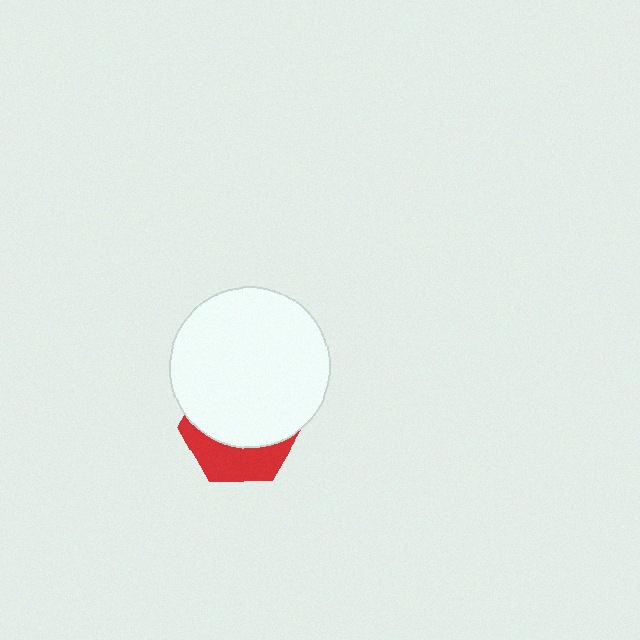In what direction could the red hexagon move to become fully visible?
The red hexagon could move down. That would shift it out from behind the white circle entirely.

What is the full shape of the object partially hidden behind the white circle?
The partially hidden object is a red hexagon.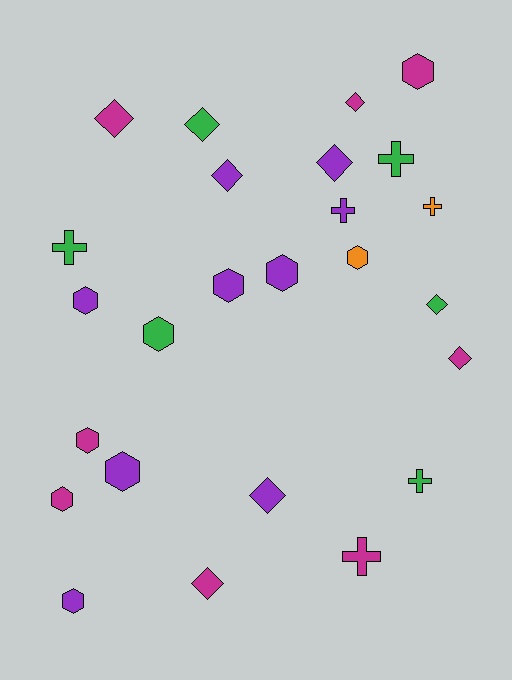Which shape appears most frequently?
Hexagon, with 10 objects.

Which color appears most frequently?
Purple, with 9 objects.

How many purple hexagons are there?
There are 5 purple hexagons.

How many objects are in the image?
There are 25 objects.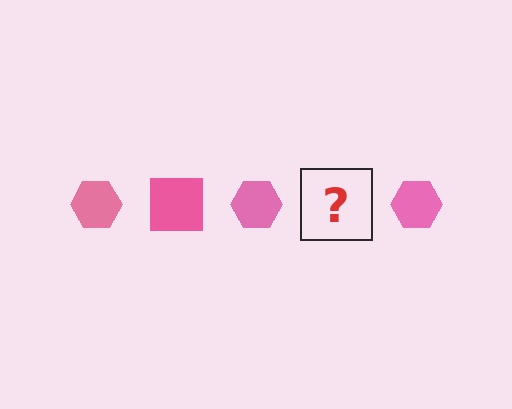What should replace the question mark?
The question mark should be replaced with a pink square.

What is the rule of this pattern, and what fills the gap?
The rule is that the pattern cycles through hexagon, square shapes in pink. The gap should be filled with a pink square.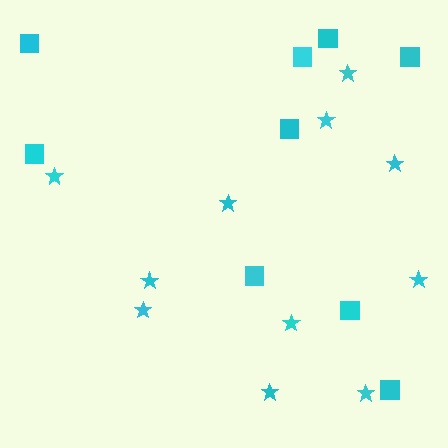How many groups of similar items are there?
There are 2 groups: one group of squares (9) and one group of stars (11).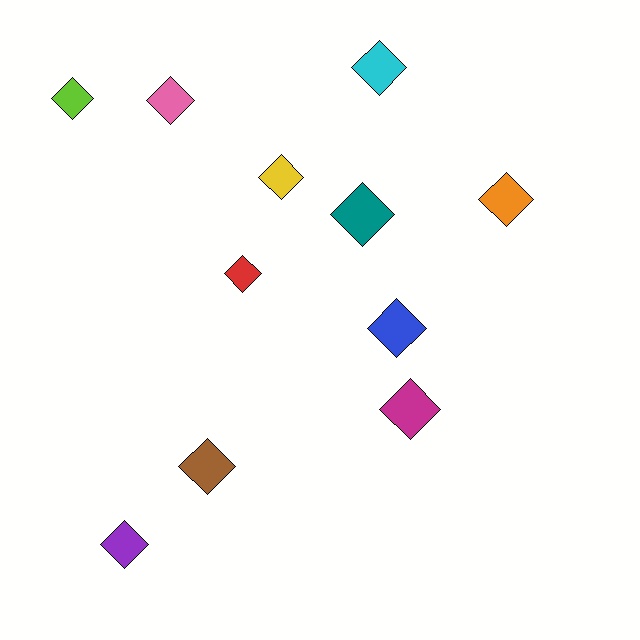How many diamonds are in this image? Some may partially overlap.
There are 11 diamonds.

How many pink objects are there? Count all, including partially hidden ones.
There is 1 pink object.